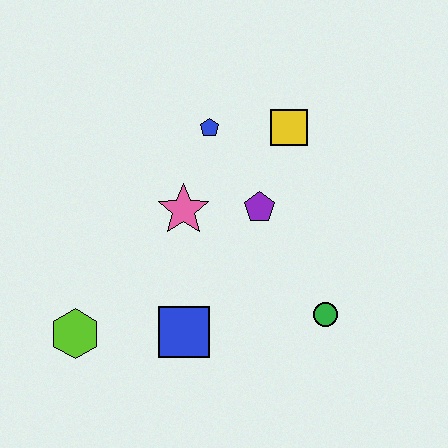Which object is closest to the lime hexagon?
The blue square is closest to the lime hexagon.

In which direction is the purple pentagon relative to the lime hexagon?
The purple pentagon is to the right of the lime hexagon.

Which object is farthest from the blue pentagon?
The lime hexagon is farthest from the blue pentagon.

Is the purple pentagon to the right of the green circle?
No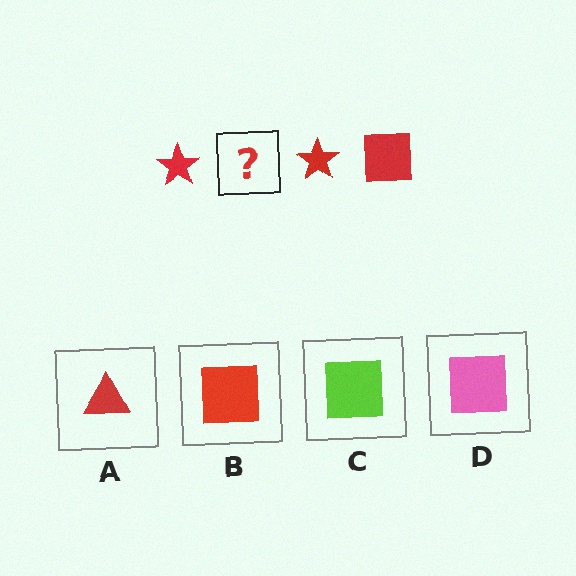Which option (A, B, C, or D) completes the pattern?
B.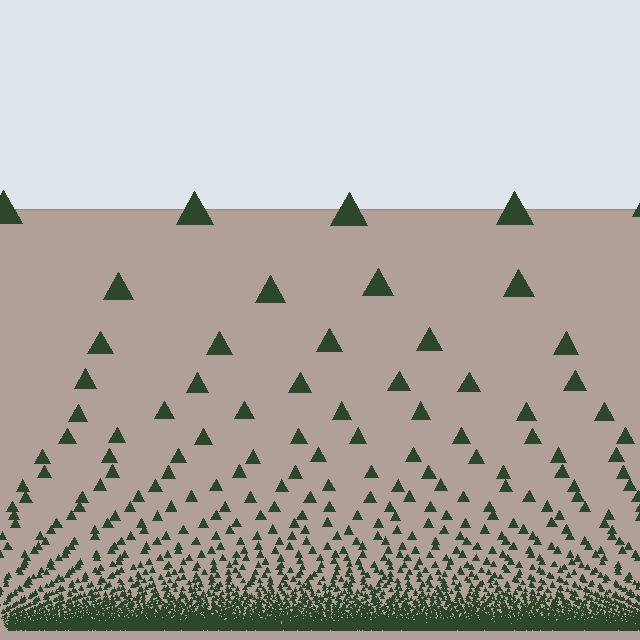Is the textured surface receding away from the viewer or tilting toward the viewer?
The surface appears to tilt toward the viewer. Texture elements get larger and sparser toward the top.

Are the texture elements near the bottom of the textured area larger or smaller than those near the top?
Smaller. The gradient is inverted — elements near the bottom are smaller and denser.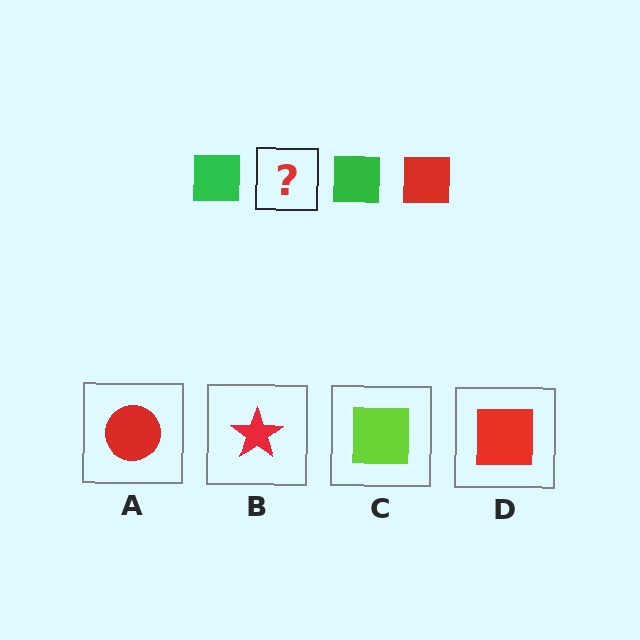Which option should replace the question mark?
Option D.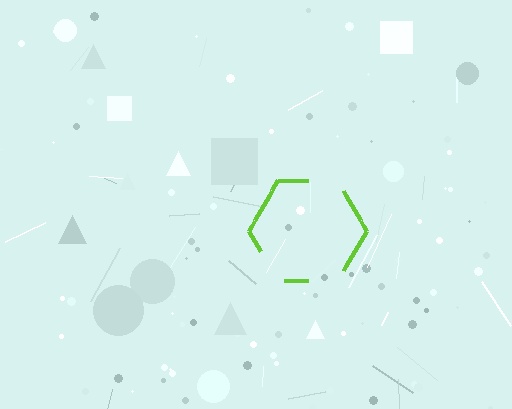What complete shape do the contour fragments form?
The contour fragments form a hexagon.